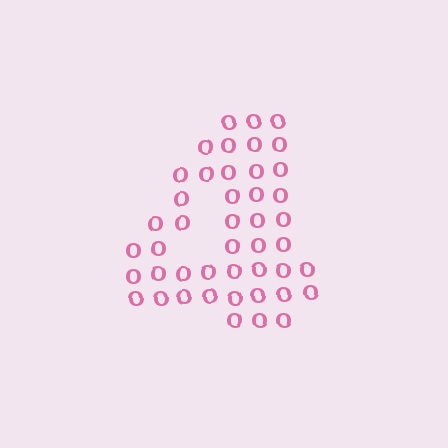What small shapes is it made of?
It is made of small letter O's.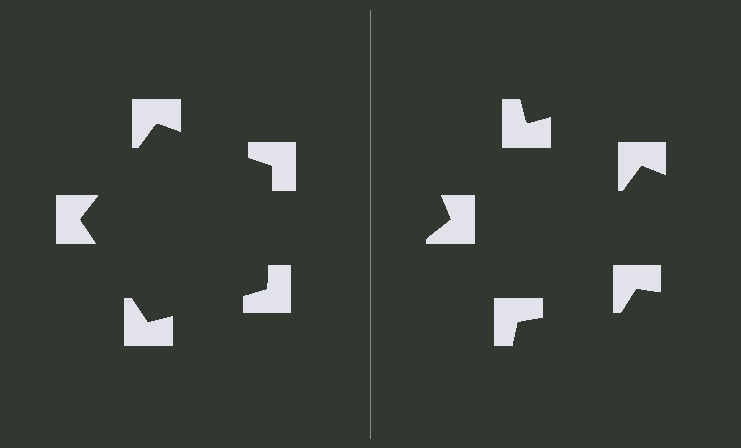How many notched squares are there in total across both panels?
10 — 5 on each side.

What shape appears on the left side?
An illusory pentagon.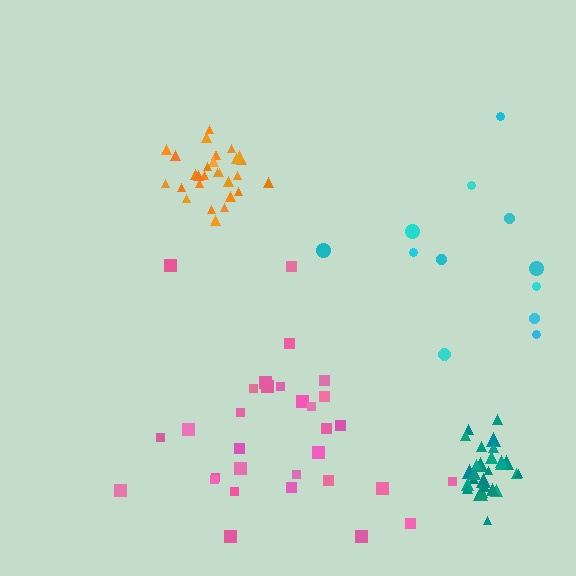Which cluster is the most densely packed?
Orange.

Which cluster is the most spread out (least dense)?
Cyan.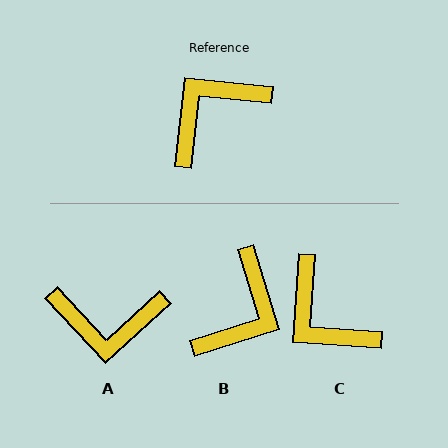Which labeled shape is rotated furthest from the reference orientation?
B, about 157 degrees away.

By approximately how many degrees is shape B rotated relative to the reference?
Approximately 157 degrees clockwise.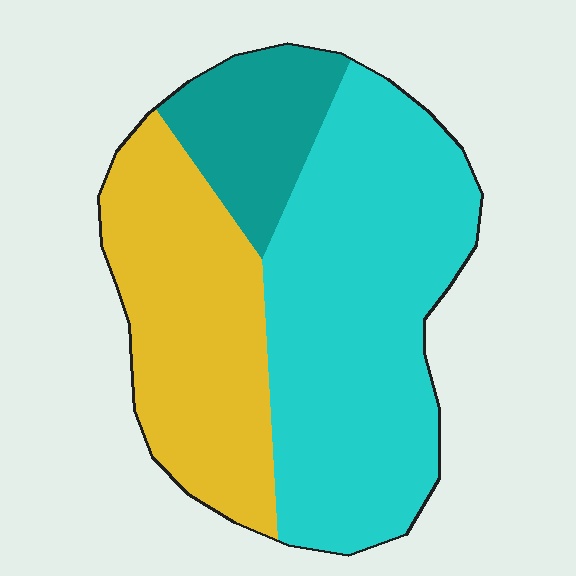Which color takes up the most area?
Cyan, at roughly 50%.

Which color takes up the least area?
Teal, at roughly 15%.